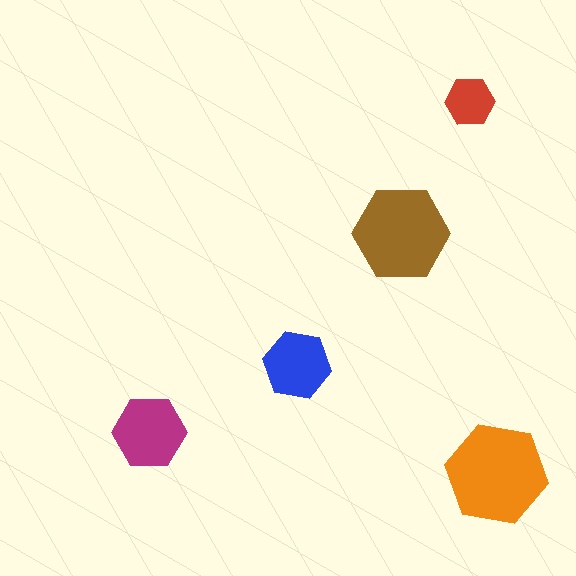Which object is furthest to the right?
The orange hexagon is rightmost.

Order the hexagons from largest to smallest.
the orange one, the brown one, the magenta one, the blue one, the red one.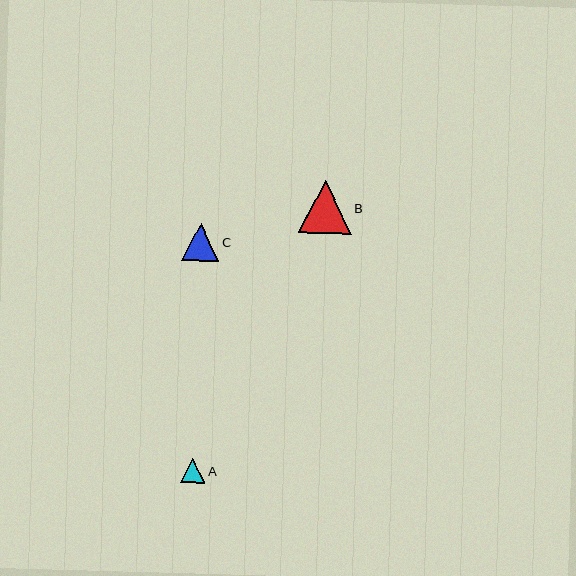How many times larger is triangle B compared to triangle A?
Triangle B is approximately 2.2 times the size of triangle A.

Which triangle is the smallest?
Triangle A is the smallest with a size of approximately 25 pixels.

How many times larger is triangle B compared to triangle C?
Triangle B is approximately 1.4 times the size of triangle C.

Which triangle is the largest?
Triangle B is the largest with a size of approximately 53 pixels.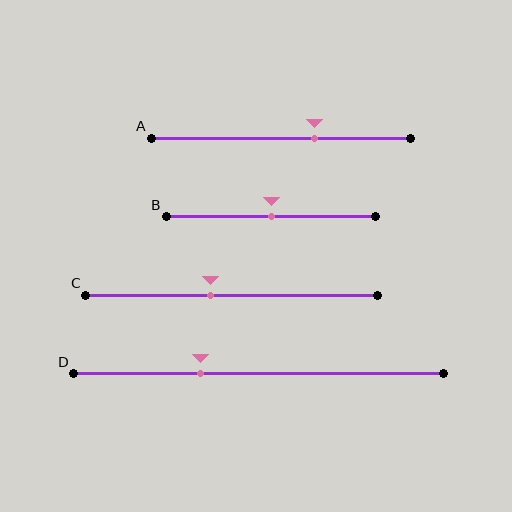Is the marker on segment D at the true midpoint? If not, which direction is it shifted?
No, the marker on segment D is shifted to the left by about 15% of the segment length.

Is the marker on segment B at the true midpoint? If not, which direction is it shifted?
Yes, the marker on segment B is at the true midpoint.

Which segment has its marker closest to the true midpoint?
Segment B has its marker closest to the true midpoint.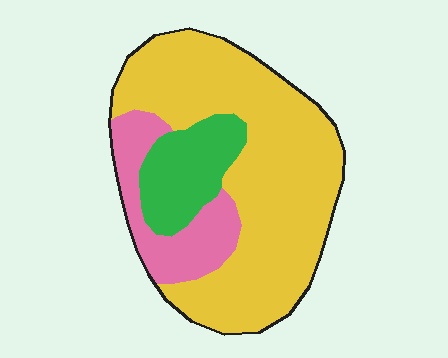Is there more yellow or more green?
Yellow.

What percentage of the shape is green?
Green covers 16% of the shape.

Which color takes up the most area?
Yellow, at roughly 65%.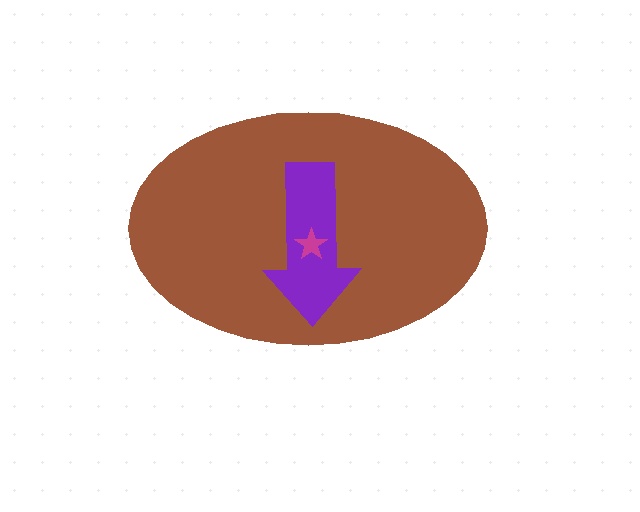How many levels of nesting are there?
3.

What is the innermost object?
The magenta star.